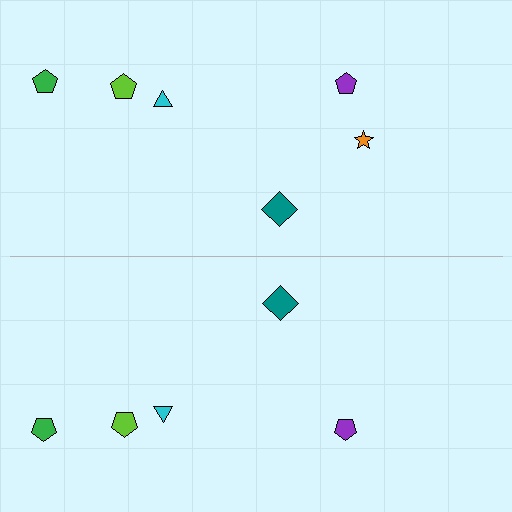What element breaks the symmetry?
A orange star is missing from the bottom side.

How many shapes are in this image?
There are 11 shapes in this image.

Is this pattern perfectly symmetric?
No, the pattern is not perfectly symmetric. A orange star is missing from the bottom side.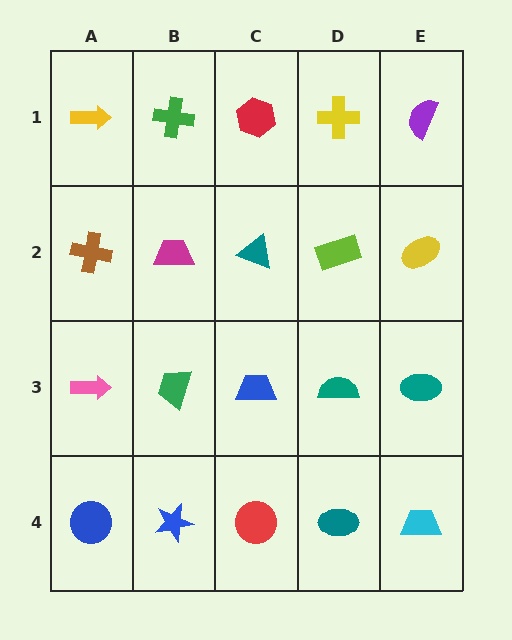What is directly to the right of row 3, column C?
A teal semicircle.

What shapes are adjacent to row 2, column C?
A red hexagon (row 1, column C), a blue trapezoid (row 3, column C), a magenta trapezoid (row 2, column B), a lime rectangle (row 2, column D).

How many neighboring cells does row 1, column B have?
3.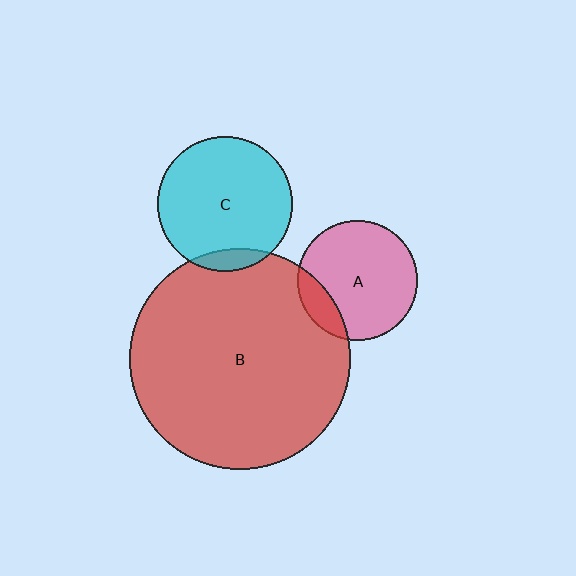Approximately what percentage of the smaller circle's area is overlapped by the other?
Approximately 15%.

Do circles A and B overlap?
Yes.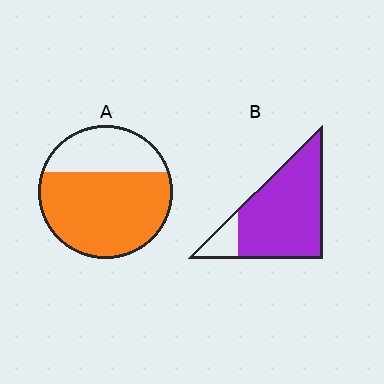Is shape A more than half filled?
Yes.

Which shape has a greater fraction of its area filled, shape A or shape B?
Shape B.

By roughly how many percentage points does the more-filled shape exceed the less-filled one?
By roughly 15 percentage points (B over A).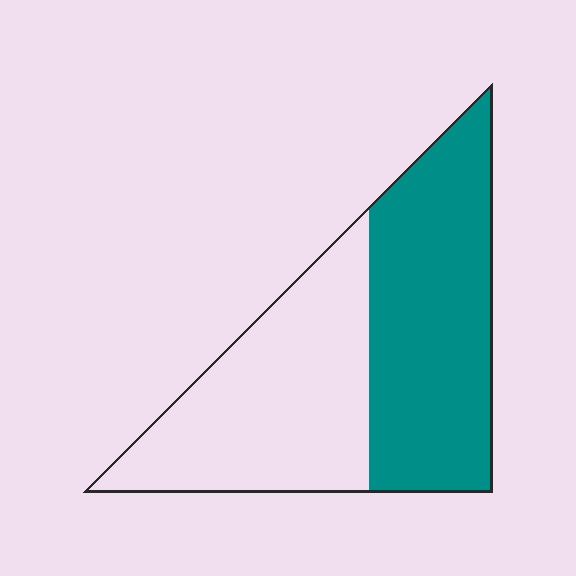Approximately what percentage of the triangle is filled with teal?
Approximately 50%.